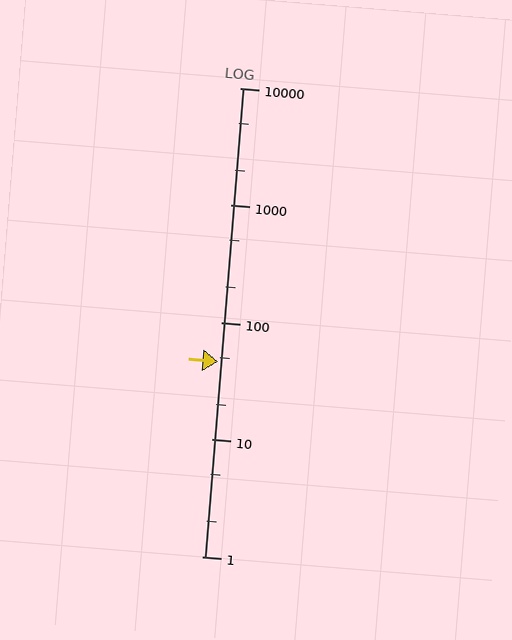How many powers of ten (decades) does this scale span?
The scale spans 4 decades, from 1 to 10000.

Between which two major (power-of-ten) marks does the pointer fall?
The pointer is between 10 and 100.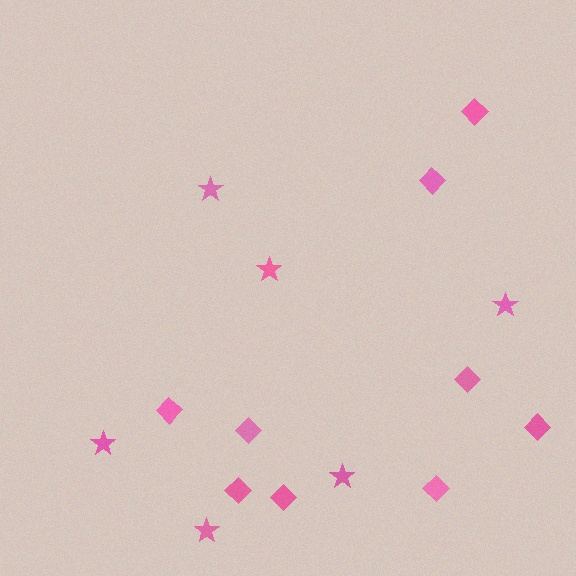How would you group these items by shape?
There are 2 groups: one group of diamonds (9) and one group of stars (6).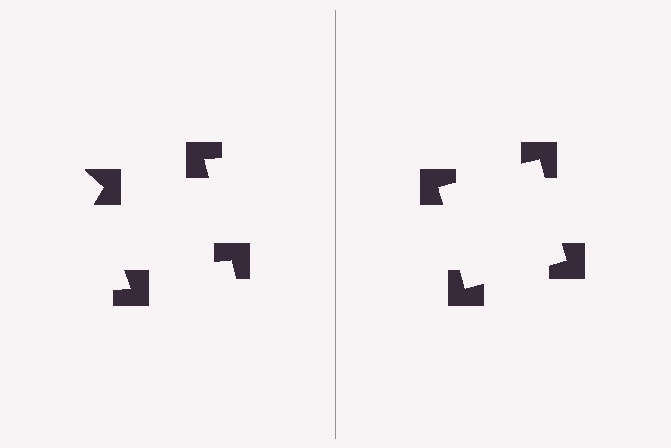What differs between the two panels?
The notched squares are positioned identically on both sides; only the wedge orientations differ. On the right they align to a square; on the left they are misaligned.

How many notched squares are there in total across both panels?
8 — 4 on each side.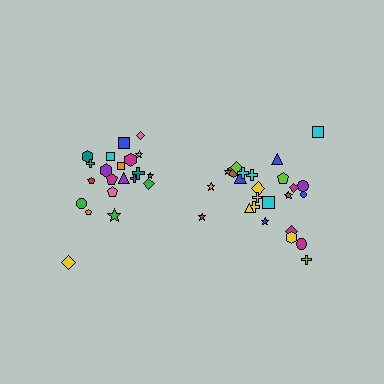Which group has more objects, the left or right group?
The right group.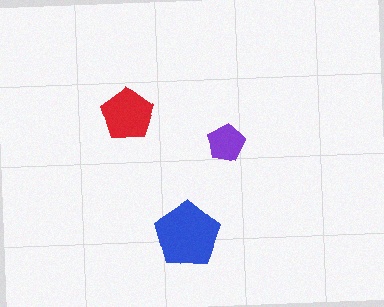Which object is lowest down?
The blue pentagon is bottommost.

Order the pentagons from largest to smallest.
the blue one, the red one, the purple one.